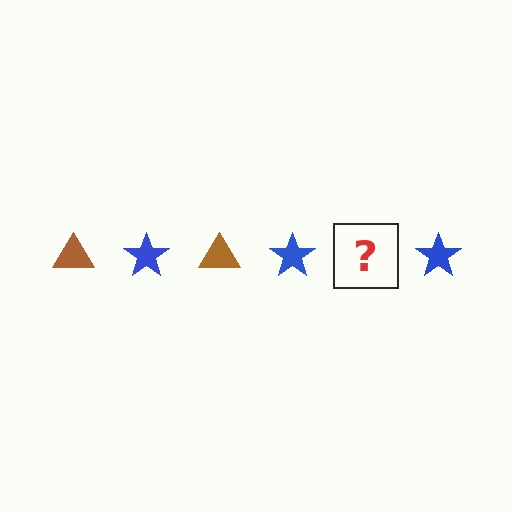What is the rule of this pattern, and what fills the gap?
The rule is that the pattern alternates between brown triangle and blue star. The gap should be filled with a brown triangle.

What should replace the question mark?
The question mark should be replaced with a brown triangle.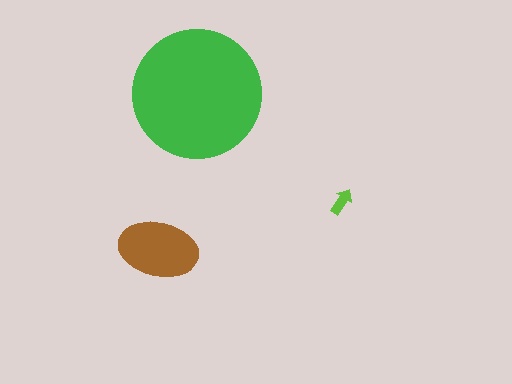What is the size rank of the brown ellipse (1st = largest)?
2nd.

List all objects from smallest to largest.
The lime arrow, the brown ellipse, the green circle.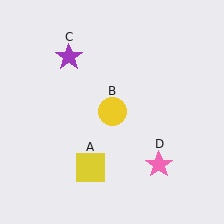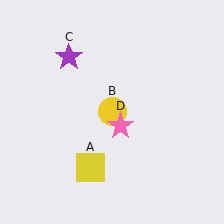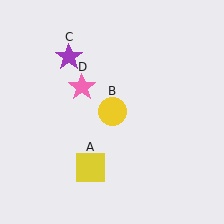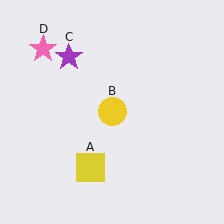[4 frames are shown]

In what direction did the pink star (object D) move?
The pink star (object D) moved up and to the left.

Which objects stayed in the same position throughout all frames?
Yellow square (object A) and yellow circle (object B) and purple star (object C) remained stationary.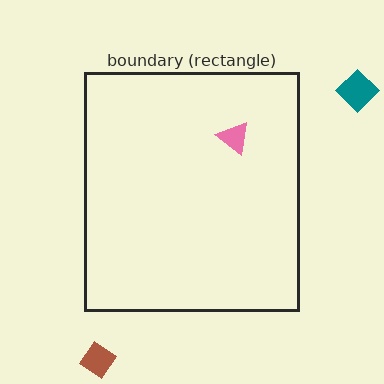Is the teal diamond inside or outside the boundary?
Outside.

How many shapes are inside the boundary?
1 inside, 2 outside.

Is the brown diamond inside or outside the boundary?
Outside.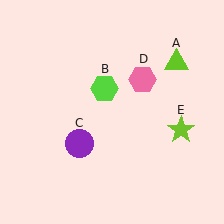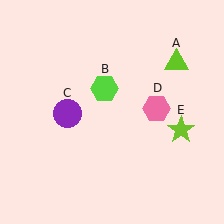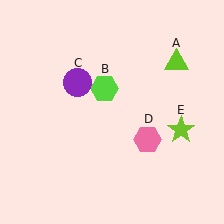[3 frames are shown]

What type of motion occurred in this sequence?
The purple circle (object C), pink hexagon (object D) rotated clockwise around the center of the scene.